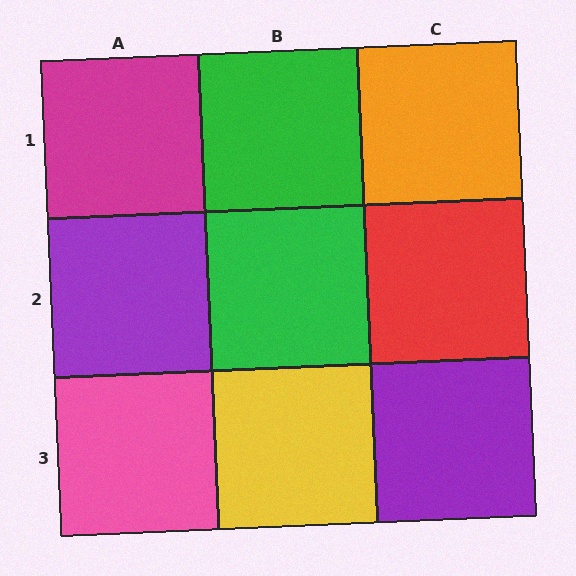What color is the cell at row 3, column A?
Pink.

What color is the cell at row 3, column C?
Purple.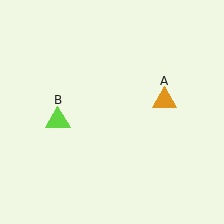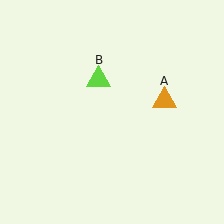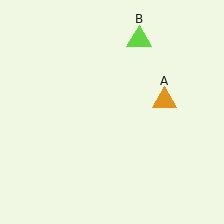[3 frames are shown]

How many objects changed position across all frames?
1 object changed position: lime triangle (object B).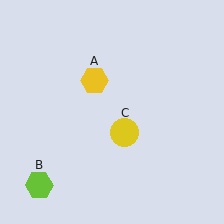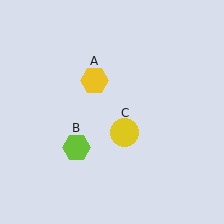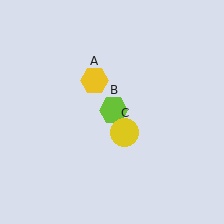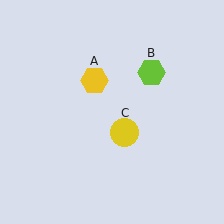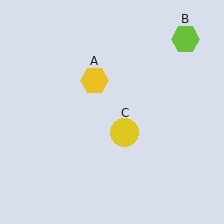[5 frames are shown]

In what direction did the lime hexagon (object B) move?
The lime hexagon (object B) moved up and to the right.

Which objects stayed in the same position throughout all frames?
Yellow hexagon (object A) and yellow circle (object C) remained stationary.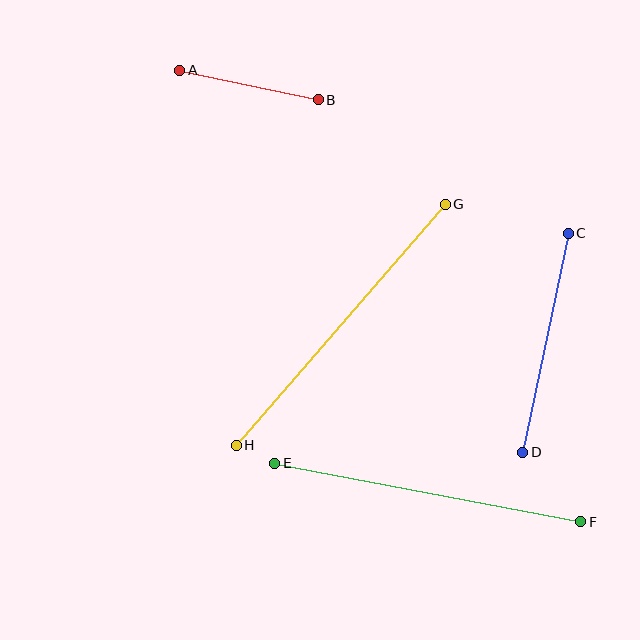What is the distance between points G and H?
The distance is approximately 319 pixels.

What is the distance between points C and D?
The distance is approximately 224 pixels.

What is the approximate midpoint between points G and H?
The midpoint is at approximately (341, 325) pixels.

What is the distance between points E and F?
The distance is approximately 311 pixels.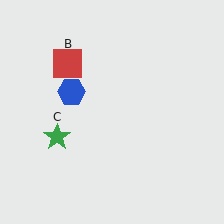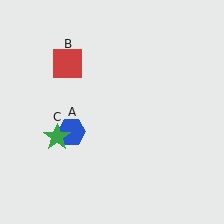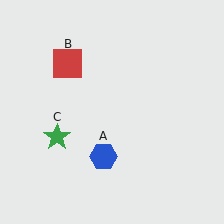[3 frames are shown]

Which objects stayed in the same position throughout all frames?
Red square (object B) and green star (object C) remained stationary.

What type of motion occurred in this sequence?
The blue hexagon (object A) rotated counterclockwise around the center of the scene.